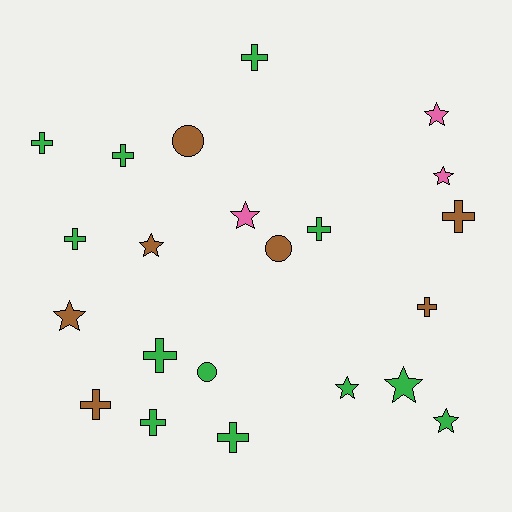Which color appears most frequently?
Green, with 12 objects.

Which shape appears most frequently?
Cross, with 11 objects.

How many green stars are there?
There are 3 green stars.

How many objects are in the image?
There are 22 objects.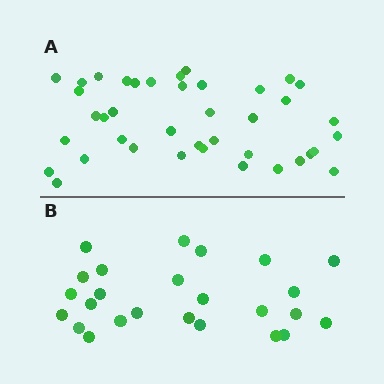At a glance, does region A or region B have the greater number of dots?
Region A (the top region) has more dots.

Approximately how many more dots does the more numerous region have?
Region A has approximately 15 more dots than region B.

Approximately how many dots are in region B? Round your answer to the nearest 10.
About 20 dots. (The exact count is 25, which rounds to 20.)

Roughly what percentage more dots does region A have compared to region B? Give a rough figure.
About 60% more.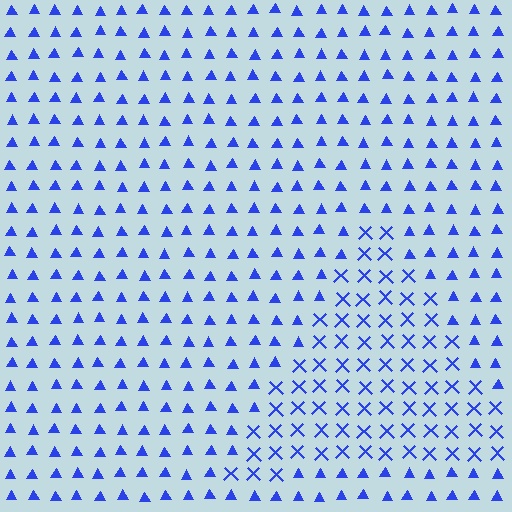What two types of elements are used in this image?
The image uses X marks inside the triangle region and triangles outside it.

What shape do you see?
I see a triangle.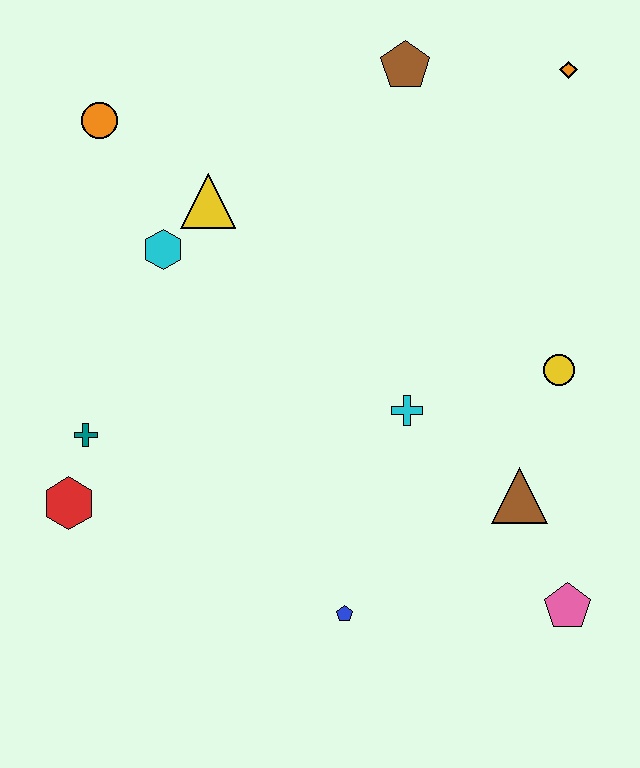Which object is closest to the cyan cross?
The brown triangle is closest to the cyan cross.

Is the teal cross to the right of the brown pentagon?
No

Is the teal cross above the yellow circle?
No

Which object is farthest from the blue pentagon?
The orange diamond is farthest from the blue pentagon.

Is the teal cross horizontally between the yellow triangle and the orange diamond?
No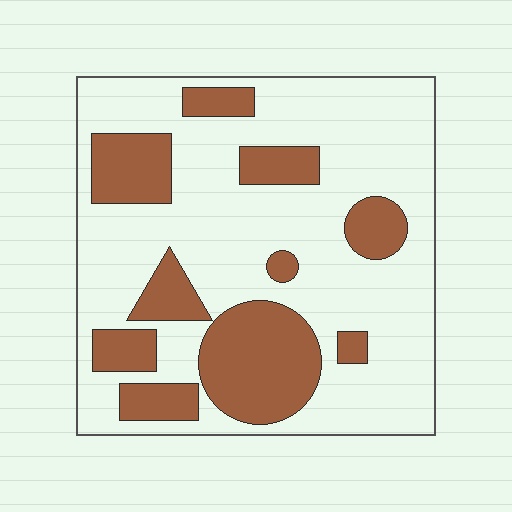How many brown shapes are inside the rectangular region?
10.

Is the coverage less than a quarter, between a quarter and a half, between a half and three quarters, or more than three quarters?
Between a quarter and a half.